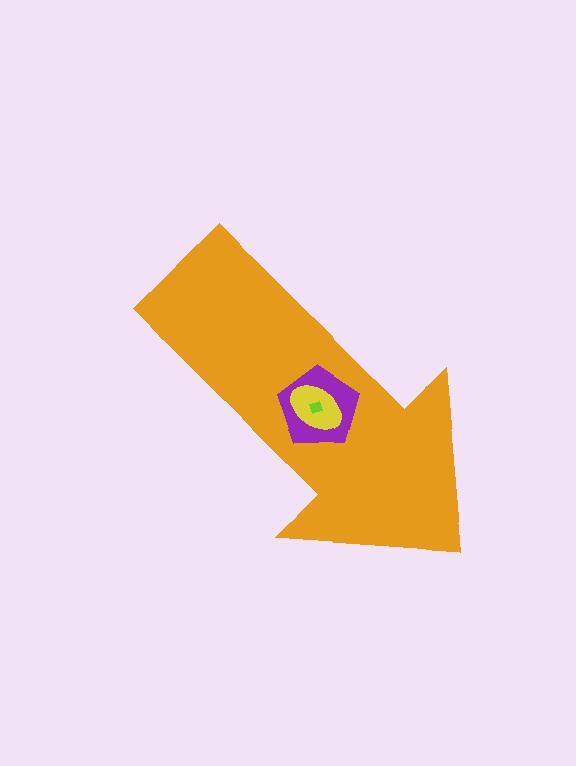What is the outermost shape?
The orange arrow.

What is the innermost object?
The lime diamond.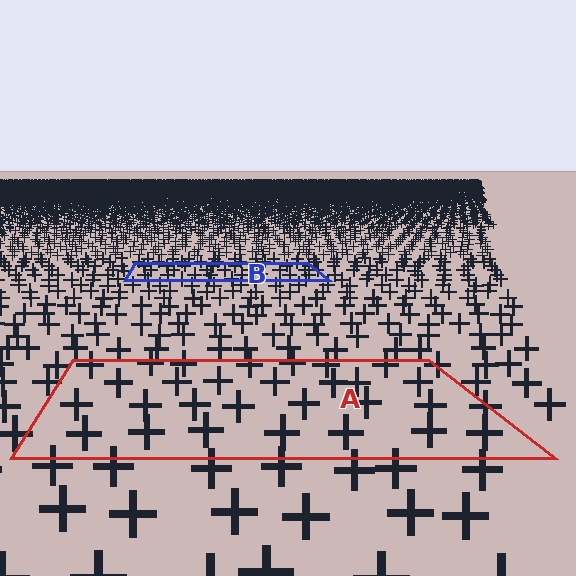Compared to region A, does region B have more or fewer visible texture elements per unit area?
Region B has more texture elements per unit area — they are packed more densely because it is farther away.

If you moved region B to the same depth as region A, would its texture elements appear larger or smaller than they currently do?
They would appear larger. At a closer depth, the same texture elements are projected at a bigger on-screen size.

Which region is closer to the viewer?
Region A is closer. The texture elements there are larger and more spread out.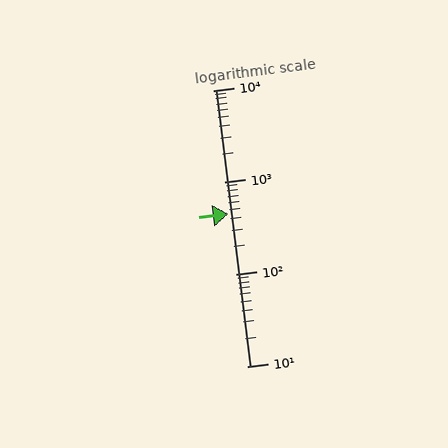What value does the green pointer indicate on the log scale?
The pointer indicates approximately 450.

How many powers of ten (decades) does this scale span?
The scale spans 3 decades, from 10 to 10000.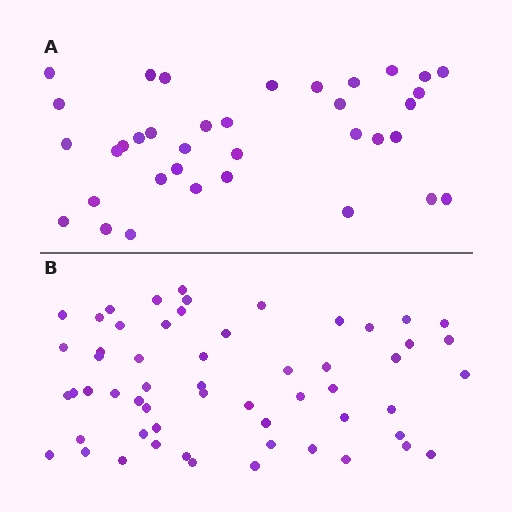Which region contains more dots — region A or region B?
Region B (the bottom region) has more dots.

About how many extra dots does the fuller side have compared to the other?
Region B has approximately 20 more dots than region A.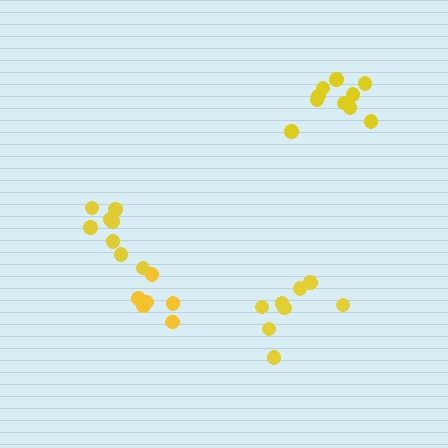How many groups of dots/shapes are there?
There are 4 groups.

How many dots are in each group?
Group 1: 7 dots, Group 2: 8 dots, Group 3: 10 dots, Group 4: 8 dots (33 total).